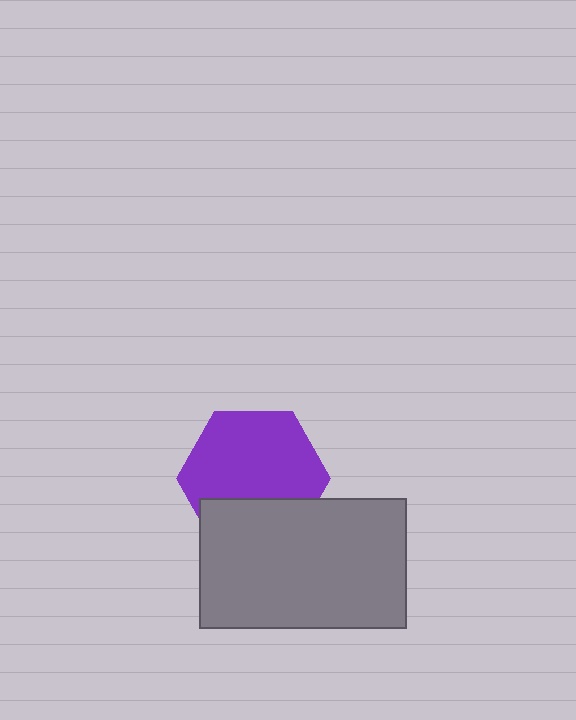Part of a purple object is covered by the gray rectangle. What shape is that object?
It is a hexagon.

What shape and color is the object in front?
The object in front is a gray rectangle.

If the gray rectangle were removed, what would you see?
You would see the complete purple hexagon.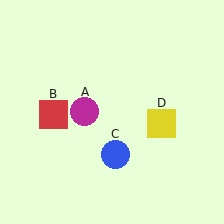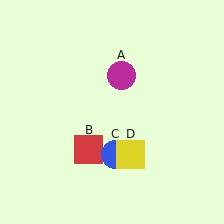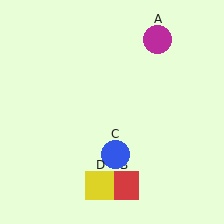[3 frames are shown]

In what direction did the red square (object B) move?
The red square (object B) moved down and to the right.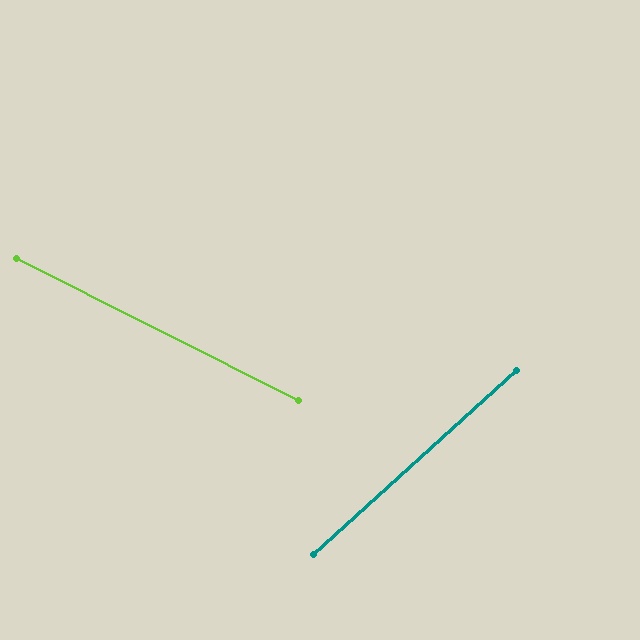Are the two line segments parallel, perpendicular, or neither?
Neither parallel nor perpendicular — they differ by about 69°.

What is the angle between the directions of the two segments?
Approximately 69 degrees.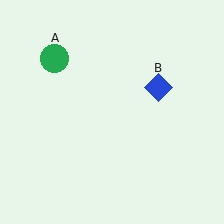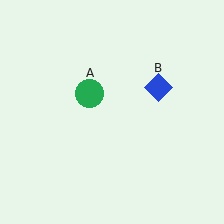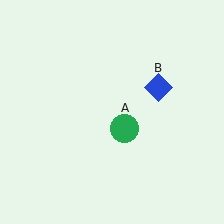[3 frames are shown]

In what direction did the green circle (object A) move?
The green circle (object A) moved down and to the right.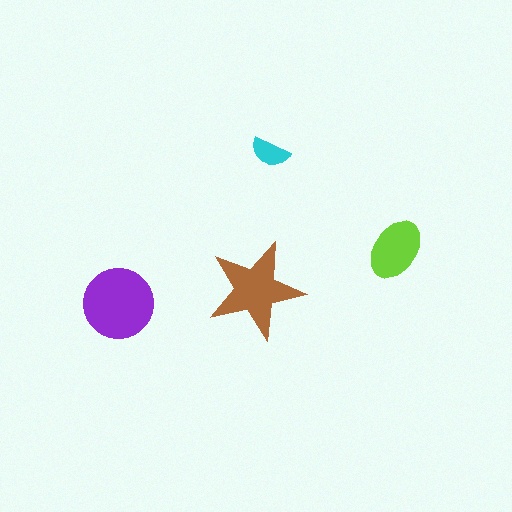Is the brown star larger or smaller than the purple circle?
Smaller.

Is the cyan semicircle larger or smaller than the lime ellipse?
Smaller.